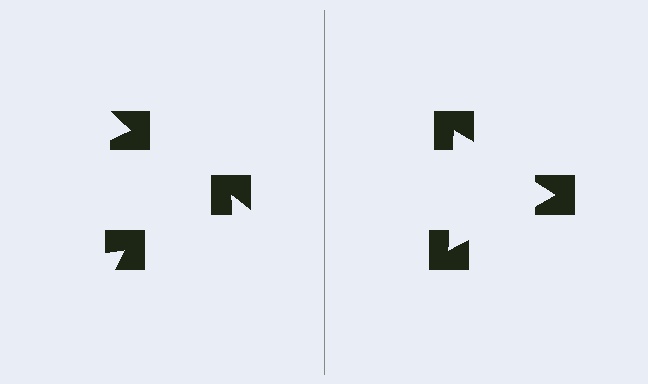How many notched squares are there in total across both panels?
6 — 3 on each side.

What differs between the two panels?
The notched squares are positioned identically on both sides; only the wedge orientations differ. On the right they align to a triangle; on the left they are misaligned.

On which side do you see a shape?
An illusory triangle appears on the right side. On the left side the wedge cuts are rotated, so no coherent shape forms.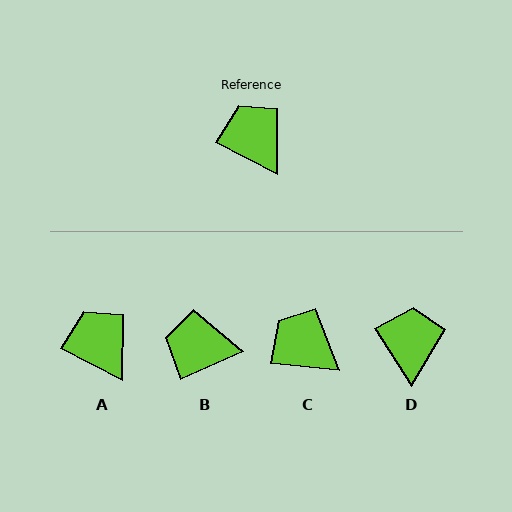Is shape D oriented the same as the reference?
No, it is off by about 30 degrees.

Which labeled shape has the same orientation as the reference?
A.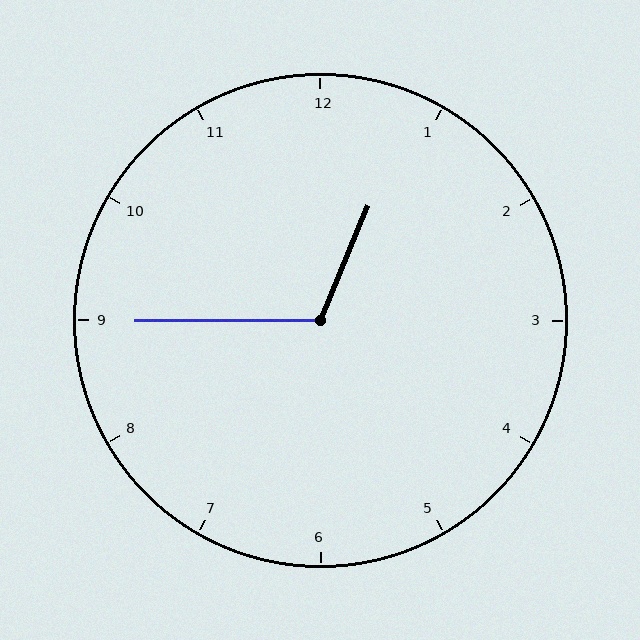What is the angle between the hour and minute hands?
Approximately 112 degrees.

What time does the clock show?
12:45.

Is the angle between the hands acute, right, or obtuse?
It is obtuse.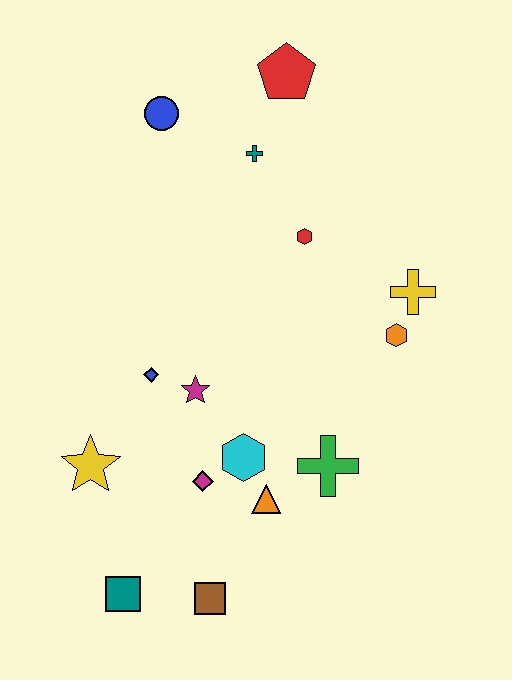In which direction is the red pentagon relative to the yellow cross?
The red pentagon is above the yellow cross.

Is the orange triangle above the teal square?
Yes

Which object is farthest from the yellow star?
The red pentagon is farthest from the yellow star.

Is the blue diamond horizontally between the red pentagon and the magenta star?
No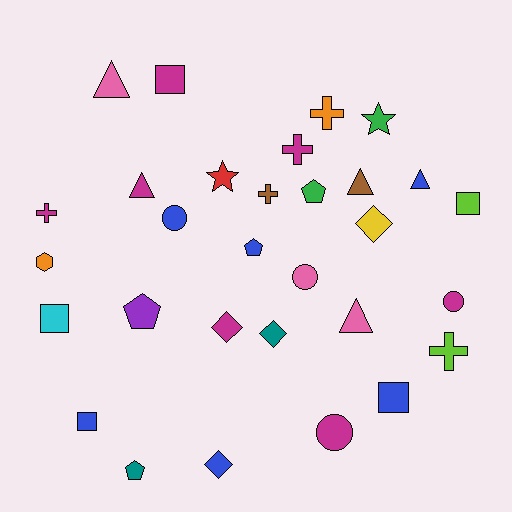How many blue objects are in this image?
There are 6 blue objects.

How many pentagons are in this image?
There are 4 pentagons.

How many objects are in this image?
There are 30 objects.